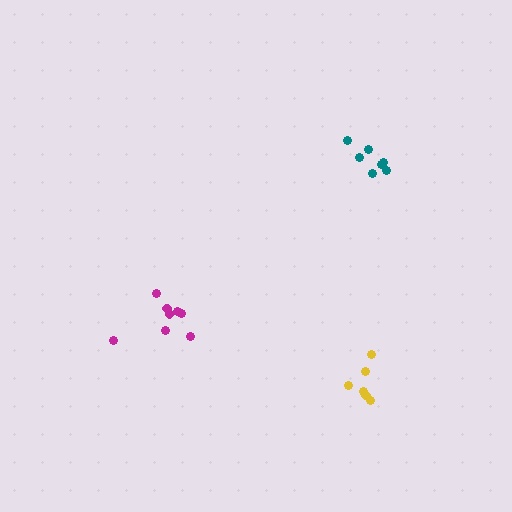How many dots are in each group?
Group 1: 8 dots, Group 2: 6 dots, Group 3: 7 dots (21 total).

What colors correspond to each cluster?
The clusters are colored: magenta, yellow, teal.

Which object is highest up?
The teal cluster is topmost.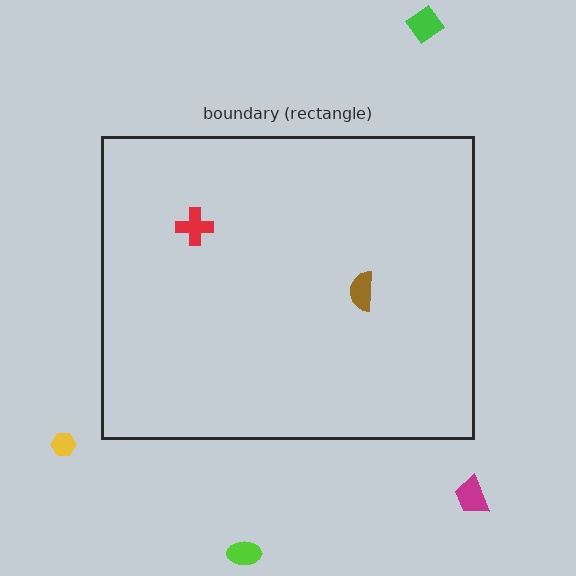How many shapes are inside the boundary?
2 inside, 4 outside.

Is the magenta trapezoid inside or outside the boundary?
Outside.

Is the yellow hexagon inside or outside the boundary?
Outside.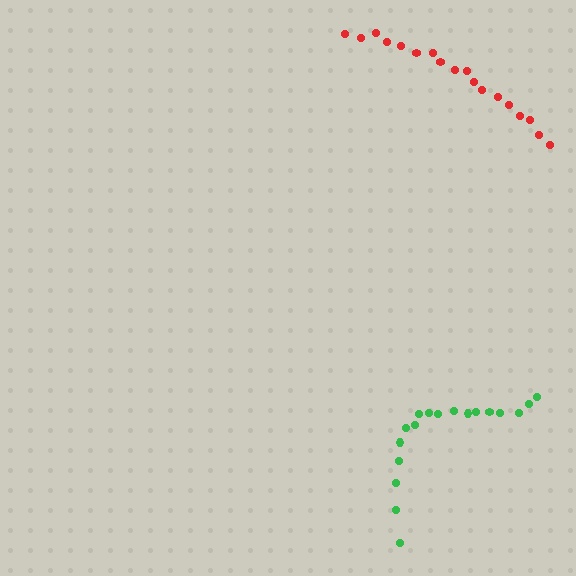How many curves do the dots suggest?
There are 2 distinct paths.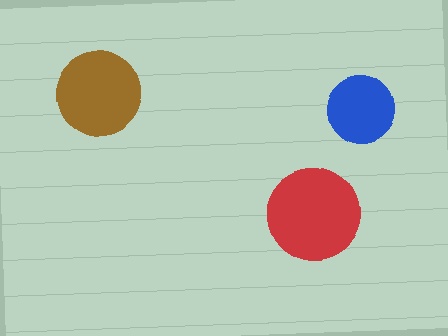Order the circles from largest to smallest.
the red one, the brown one, the blue one.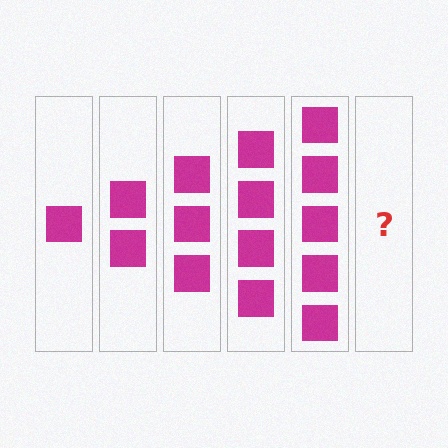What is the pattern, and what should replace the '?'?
The pattern is that each step adds one more square. The '?' should be 6 squares.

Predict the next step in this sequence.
The next step is 6 squares.